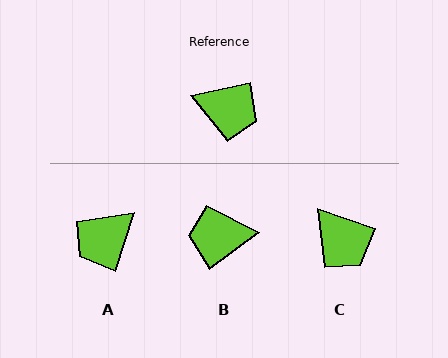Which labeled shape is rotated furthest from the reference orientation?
B, about 156 degrees away.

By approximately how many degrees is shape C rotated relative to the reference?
Approximately 32 degrees clockwise.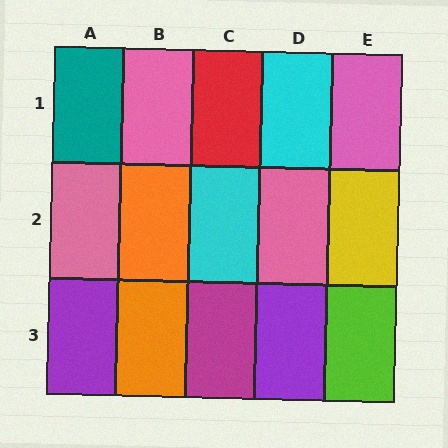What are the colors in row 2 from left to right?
Pink, orange, cyan, pink, yellow.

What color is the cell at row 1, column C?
Red.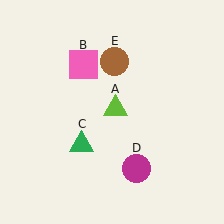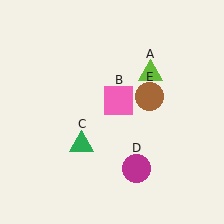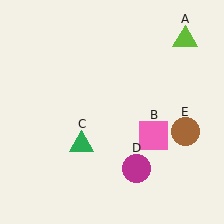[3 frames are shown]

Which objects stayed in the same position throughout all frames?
Green triangle (object C) and magenta circle (object D) remained stationary.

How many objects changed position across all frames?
3 objects changed position: lime triangle (object A), pink square (object B), brown circle (object E).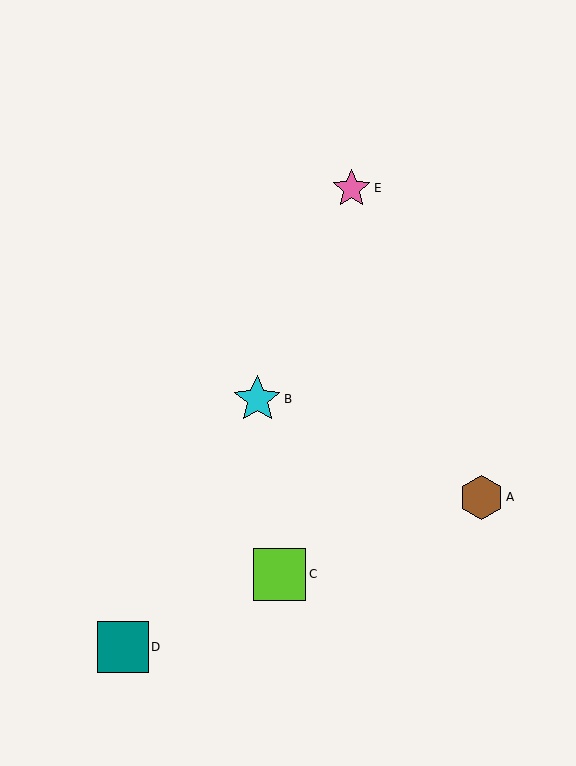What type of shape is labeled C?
Shape C is a lime square.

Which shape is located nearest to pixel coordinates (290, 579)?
The lime square (labeled C) at (280, 574) is nearest to that location.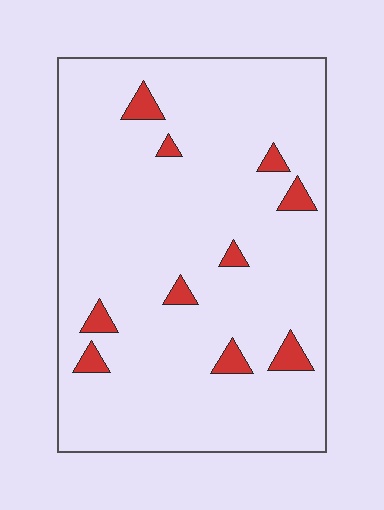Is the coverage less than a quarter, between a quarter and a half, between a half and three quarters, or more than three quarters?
Less than a quarter.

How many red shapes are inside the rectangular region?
10.